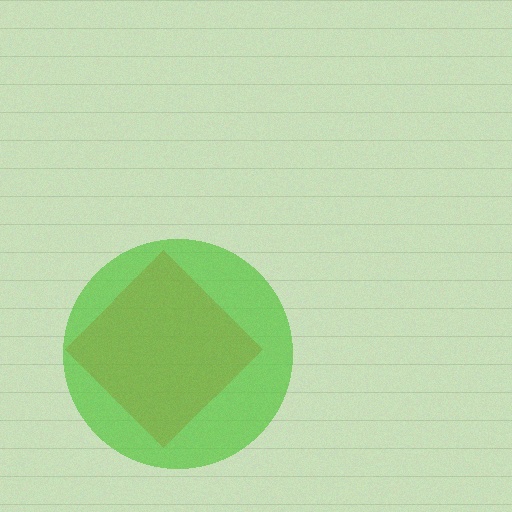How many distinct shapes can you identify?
There are 2 distinct shapes: a red diamond, a lime circle.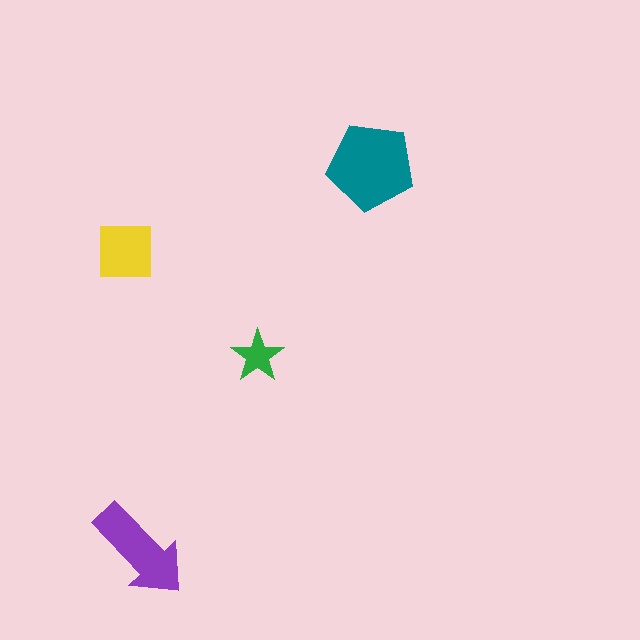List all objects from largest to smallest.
The teal pentagon, the purple arrow, the yellow square, the green star.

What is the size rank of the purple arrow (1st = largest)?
2nd.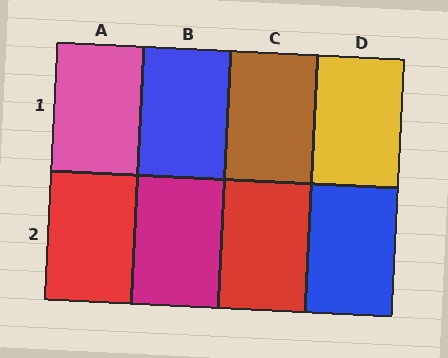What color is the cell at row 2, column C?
Red.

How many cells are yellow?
1 cell is yellow.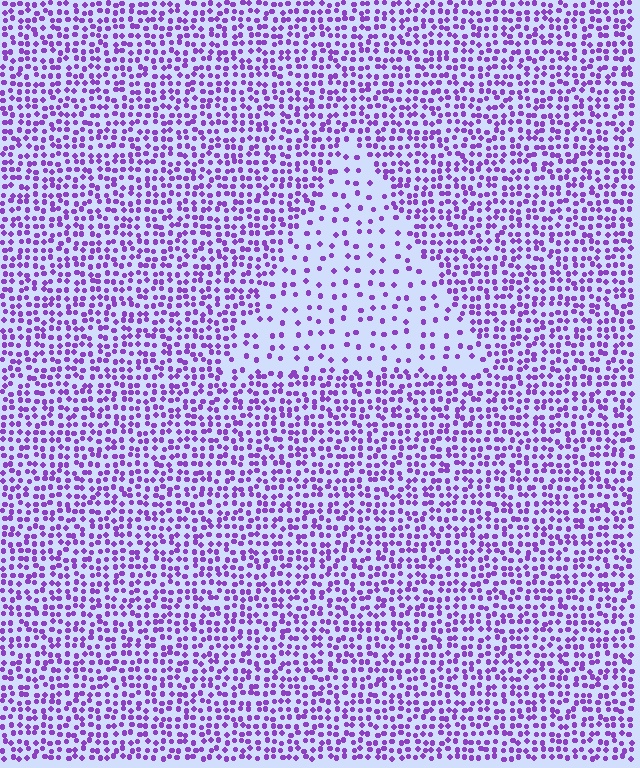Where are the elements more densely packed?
The elements are more densely packed outside the triangle boundary.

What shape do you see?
I see a triangle.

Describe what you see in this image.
The image contains small purple elements arranged at two different densities. A triangle-shaped region is visible where the elements are less densely packed than the surrounding area.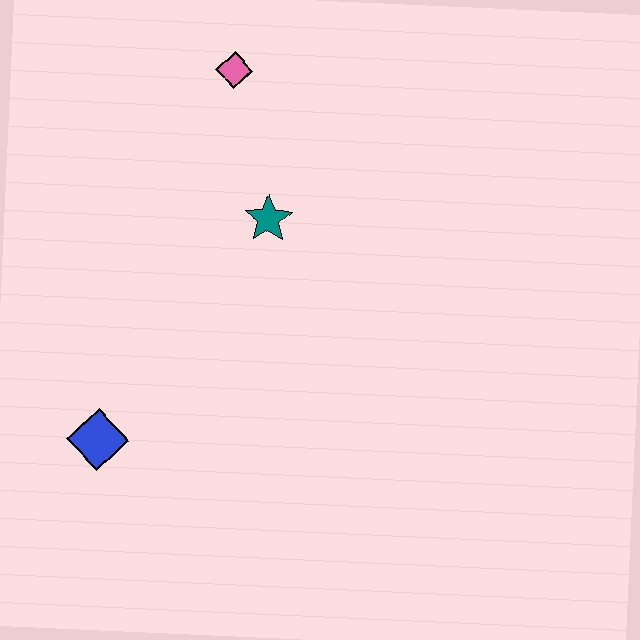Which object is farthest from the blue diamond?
The pink diamond is farthest from the blue diamond.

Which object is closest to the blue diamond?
The teal star is closest to the blue diamond.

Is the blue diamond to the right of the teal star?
No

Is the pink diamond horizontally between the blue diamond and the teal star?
Yes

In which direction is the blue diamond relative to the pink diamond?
The blue diamond is below the pink diamond.